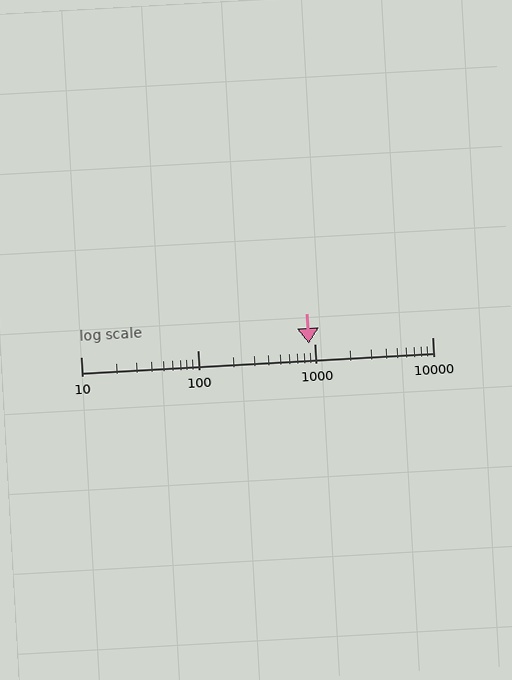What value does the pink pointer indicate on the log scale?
The pointer indicates approximately 880.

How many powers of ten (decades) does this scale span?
The scale spans 3 decades, from 10 to 10000.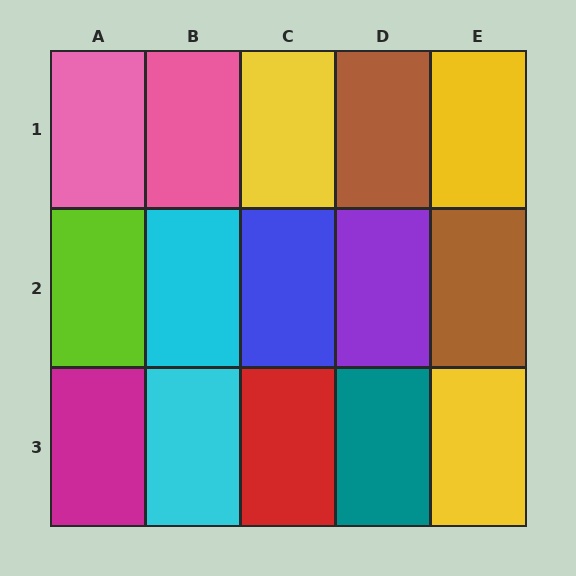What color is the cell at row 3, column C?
Red.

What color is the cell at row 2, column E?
Brown.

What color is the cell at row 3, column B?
Cyan.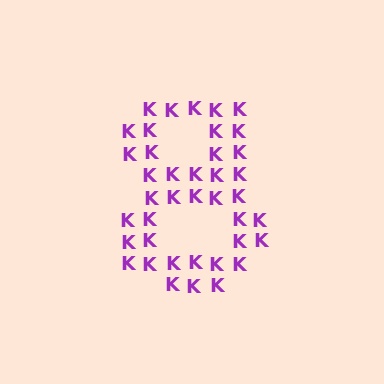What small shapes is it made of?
It is made of small letter K's.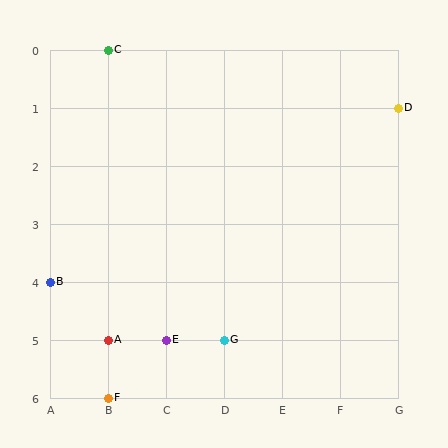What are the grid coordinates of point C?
Point C is at grid coordinates (B, 0).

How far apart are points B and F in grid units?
Points B and F are 1 column and 2 rows apart (about 2.2 grid units diagonally).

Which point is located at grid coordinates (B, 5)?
Point A is at (B, 5).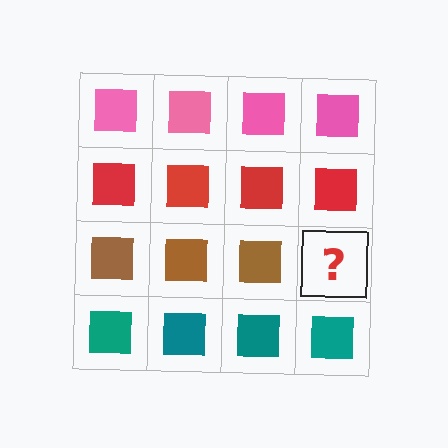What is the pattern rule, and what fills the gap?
The rule is that each row has a consistent color. The gap should be filled with a brown square.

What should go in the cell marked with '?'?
The missing cell should contain a brown square.